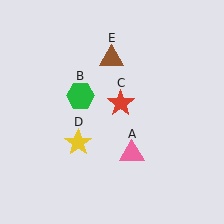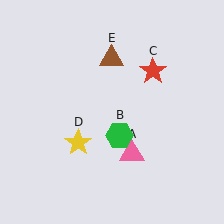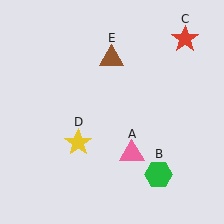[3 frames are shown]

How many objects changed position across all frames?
2 objects changed position: green hexagon (object B), red star (object C).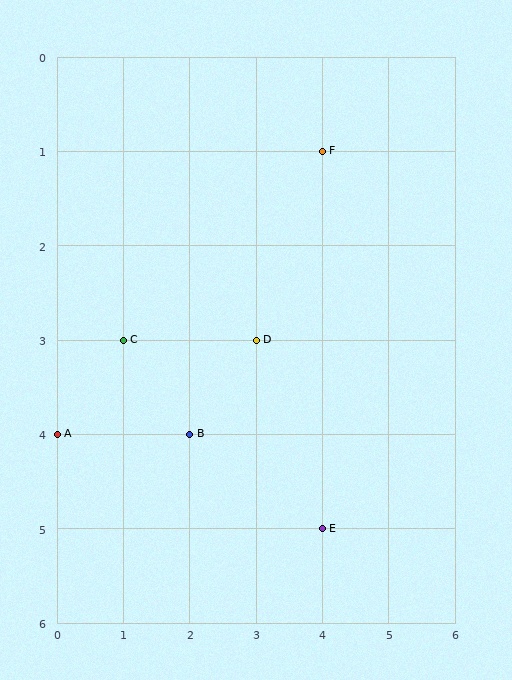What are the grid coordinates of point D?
Point D is at grid coordinates (3, 3).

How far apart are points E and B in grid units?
Points E and B are 2 columns and 1 row apart (about 2.2 grid units diagonally).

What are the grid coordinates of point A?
Point A is at grid coordinates (0, 4).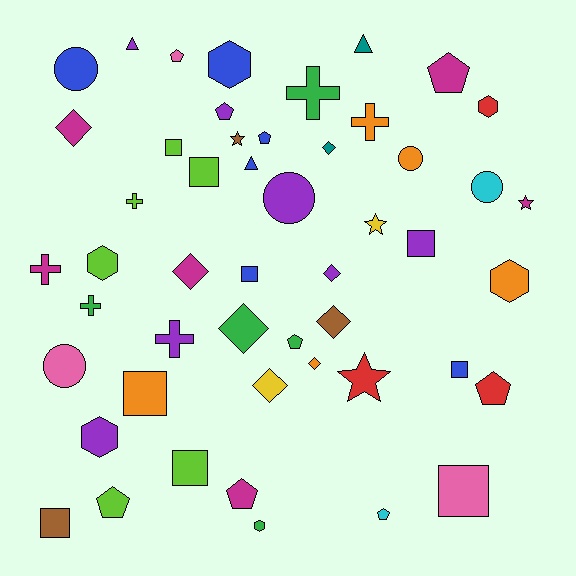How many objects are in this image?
There are 50 objects.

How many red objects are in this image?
There are 3 red objects.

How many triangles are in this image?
There are 3 triangles.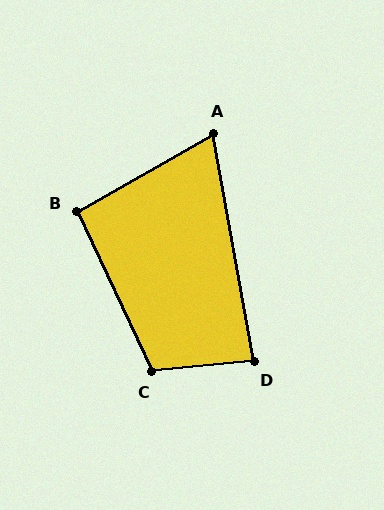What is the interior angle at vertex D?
Approximately 86 degrees (approximately right).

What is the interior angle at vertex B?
Approximately 94 degrees (approximately right).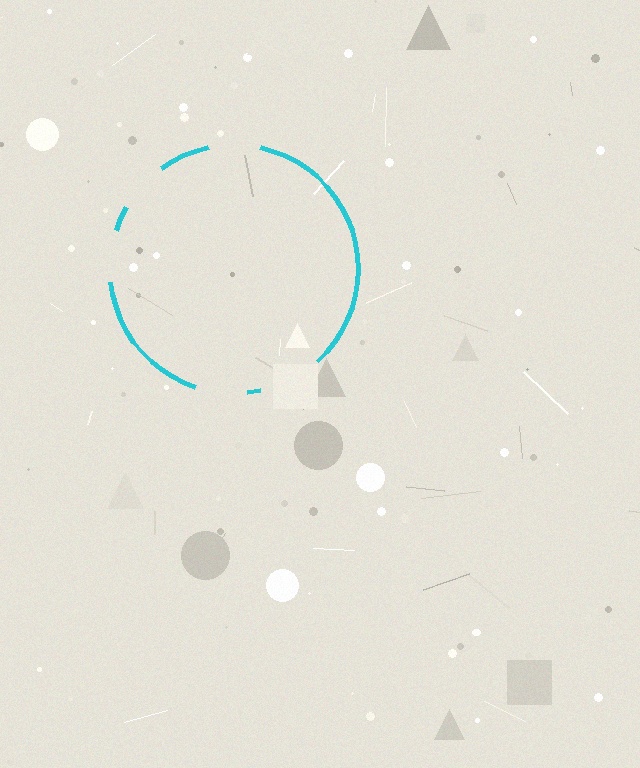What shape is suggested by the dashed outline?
The dashed outline suggests a circle.